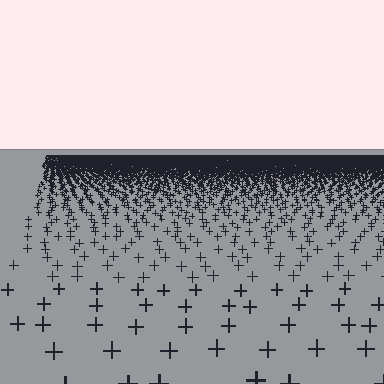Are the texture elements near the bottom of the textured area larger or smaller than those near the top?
Larger. Near the bottom, elements are closer to the viewer and appear at a bigger on-screen size.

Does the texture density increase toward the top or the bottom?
Density increases toward the top.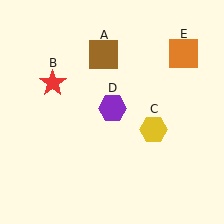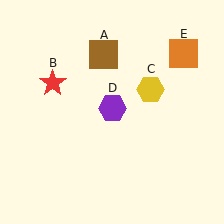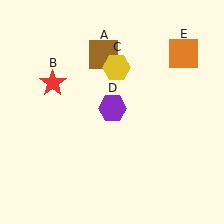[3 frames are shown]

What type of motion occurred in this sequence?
The yellow hexagon (object C) rotated counterclockwise around the center of the scene.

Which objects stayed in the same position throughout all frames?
Brown square (object A) and red star (object B) and purple hexagon (object D) and orange square (object E) remained stationary.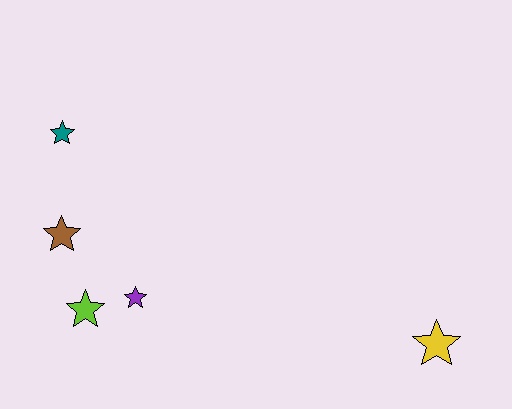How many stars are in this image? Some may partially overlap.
There are 5 stars.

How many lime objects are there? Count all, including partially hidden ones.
There is 1 lime object.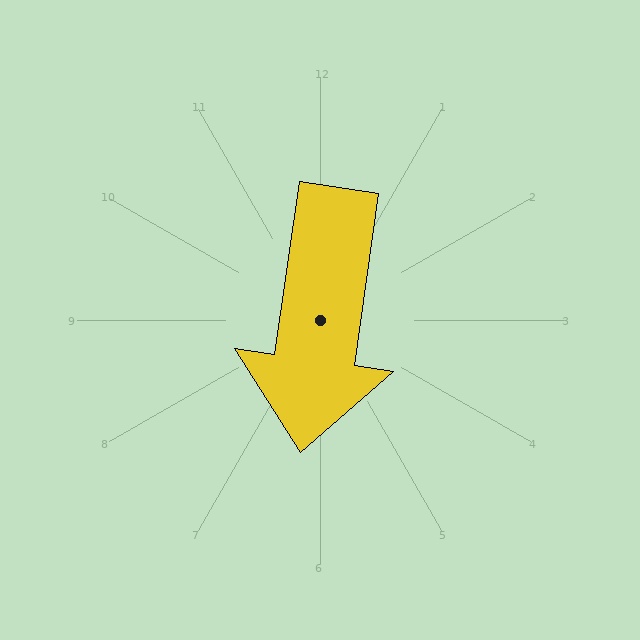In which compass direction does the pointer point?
South.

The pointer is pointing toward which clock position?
Roughly 6 o'clock.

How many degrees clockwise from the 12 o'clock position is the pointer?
Approximately 188 degrees.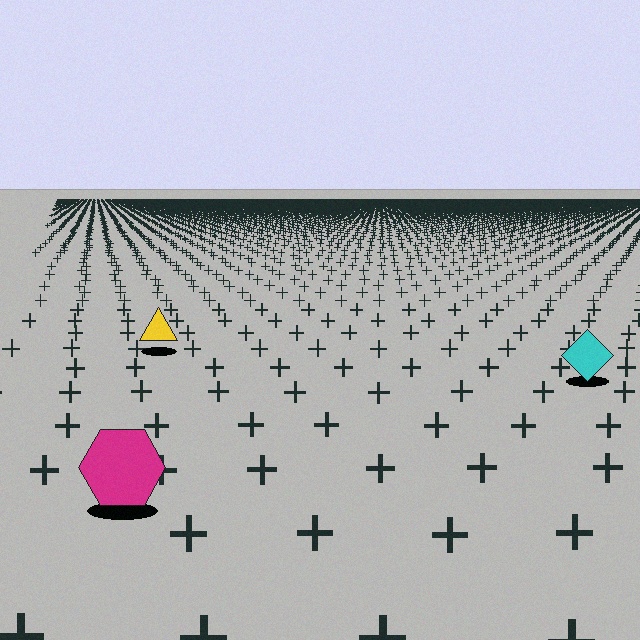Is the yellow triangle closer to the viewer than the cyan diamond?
No. The cyan diamond is closer — you can tell from the texture gradient: the ground texture is coarser near it.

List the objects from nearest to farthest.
From nearest to farthest: the magenta hexagon, the cyan diamond, the yellow triangle.